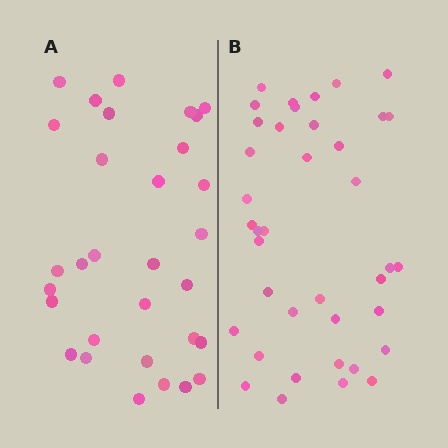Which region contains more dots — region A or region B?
Region B (the right region) has more dots.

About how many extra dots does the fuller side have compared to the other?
Region B has roughly 8 or so more dots than region A.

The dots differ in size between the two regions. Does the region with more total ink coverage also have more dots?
No. Region A has more total ink coverage because its dots are larger, but region B actually contains more individual dots. Total area can be misleading — the number of items is what matters here.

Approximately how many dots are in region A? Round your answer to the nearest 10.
About 30 dots. (The exact count is 31, which rounds to 30.)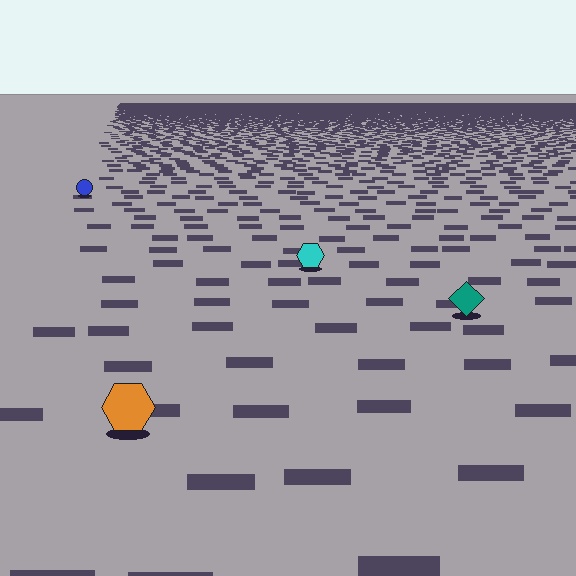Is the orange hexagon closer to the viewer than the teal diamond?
Yes. The orange hexagon is closer — you can tell from the texture gradient: the ground texture is coarser near it.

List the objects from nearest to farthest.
From nearest to farthest: the orange hexagon, the teal diamond, the cyan hexagon, the blue circle.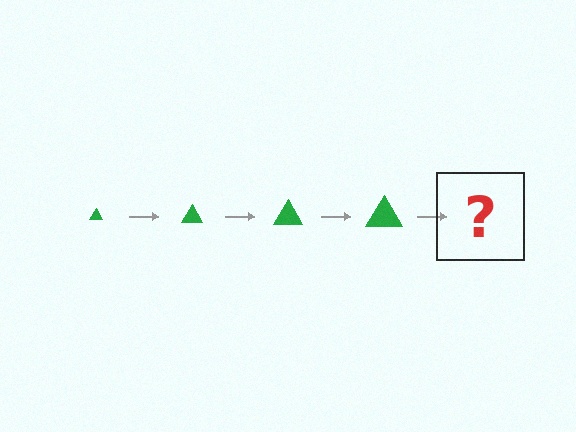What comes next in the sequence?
The next element should be a green triangle, larger than the previous one.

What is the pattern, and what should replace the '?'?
The pattern is that the triangle gets progressively larger each step. The '?' should be a green triangle, larger than the previous one.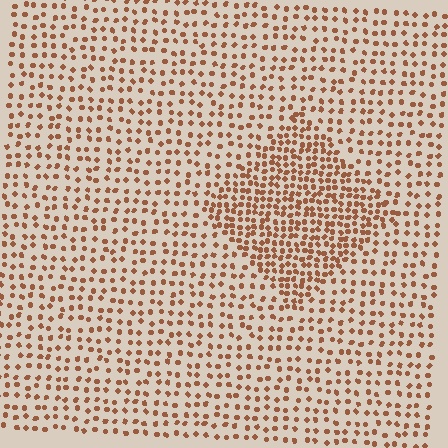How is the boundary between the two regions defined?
The boundary is defined by a change in element density (approximately 2.0x ratio). All elements are the same color, size, and shape.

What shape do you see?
I see a diamond.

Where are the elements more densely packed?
The elements are more densely packed inside the diamond boundary.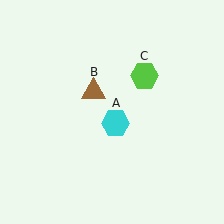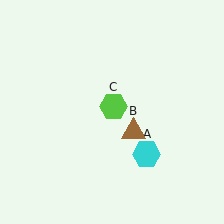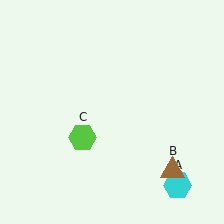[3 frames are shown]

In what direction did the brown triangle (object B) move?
The brown triangle (object B) moved down and to the right.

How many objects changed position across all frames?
3 objects changed position: cyan hexagon (object A), brown triangle (object B), lime hexagon (object C).